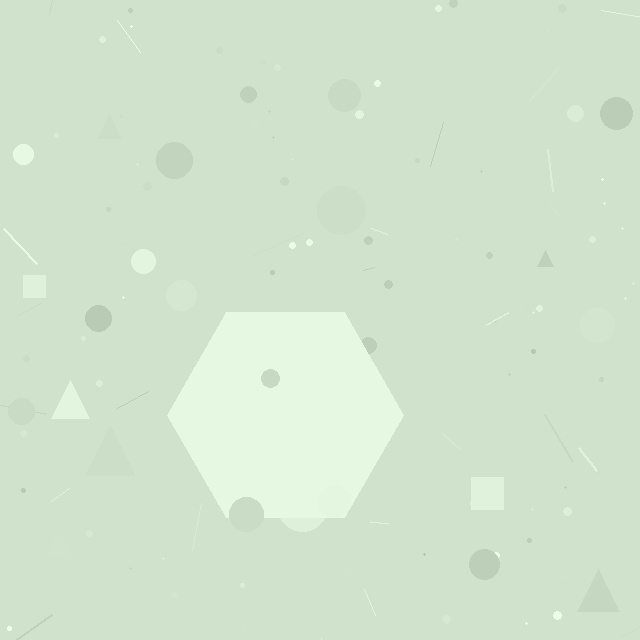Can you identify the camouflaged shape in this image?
The camouflaged shape is a hexagon.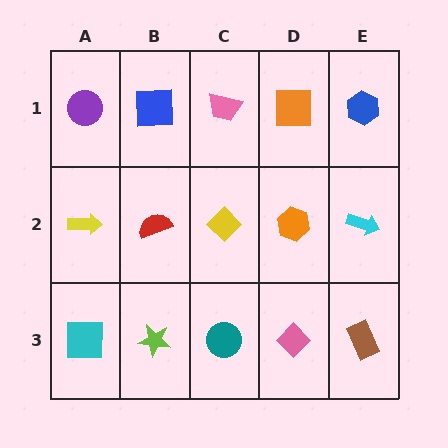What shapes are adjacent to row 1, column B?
A red semicircle (row 2, column B), a purple circle (row 1, column A), a pink trapezoid (row 1, column C).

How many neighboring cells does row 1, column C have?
3.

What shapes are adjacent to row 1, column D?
An orange hexagon (row 2, column D), a pink trapezoid (row 1, column C), a blue hexagon (row 1, column E).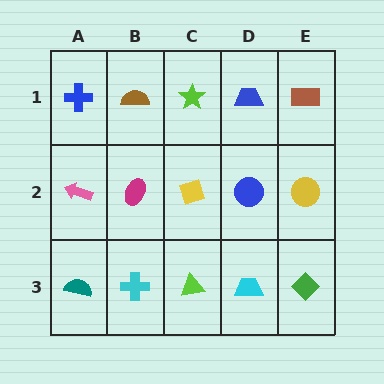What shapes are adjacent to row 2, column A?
A blue cross (row 1, column A), a teal semicircle (row 3, column A), a magenta ellipse (row 2, column B).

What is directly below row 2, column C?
A lime triangle.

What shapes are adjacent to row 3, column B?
A magenta ellipse (row 2, column B), a teal semicircle (row 3, column A), a lime triangle (row 3, column C).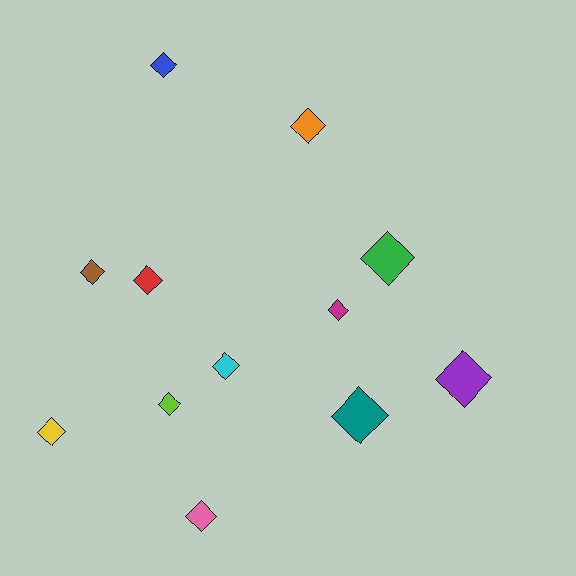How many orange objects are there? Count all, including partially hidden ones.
There is 1 orange object.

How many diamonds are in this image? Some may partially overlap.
There are 12 diamonds.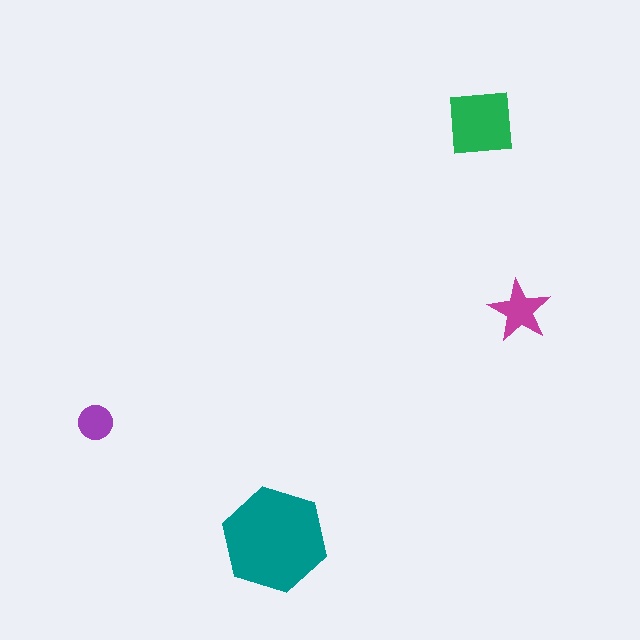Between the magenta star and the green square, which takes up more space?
The green square.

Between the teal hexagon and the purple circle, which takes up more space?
The teal hexagon.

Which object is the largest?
The teal hexagon.